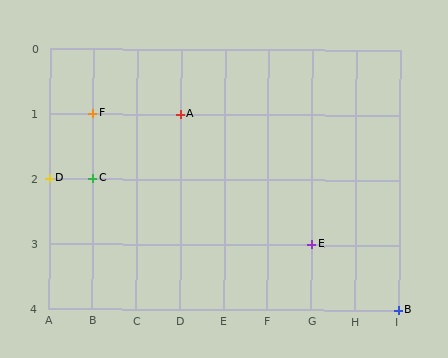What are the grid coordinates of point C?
Point C is at grid coordinates (B, 2).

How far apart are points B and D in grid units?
Points B and D are 8 columns and 2 rows apart (about 8.2 grid units diagonally).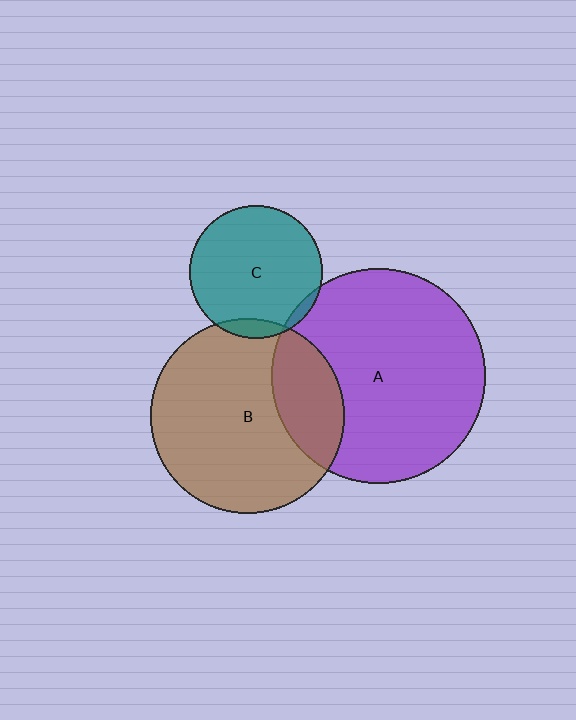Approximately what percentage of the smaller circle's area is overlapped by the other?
Approximately 25%.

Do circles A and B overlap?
Yes.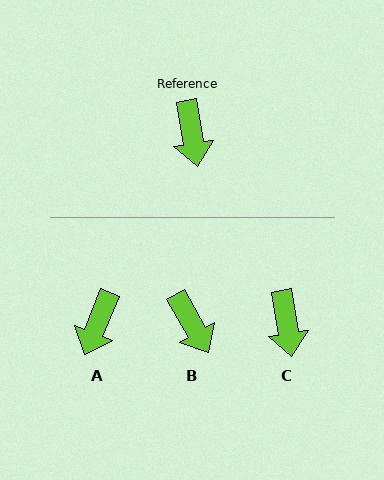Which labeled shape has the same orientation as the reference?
C.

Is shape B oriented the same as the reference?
No, it is off by about 20 degrees.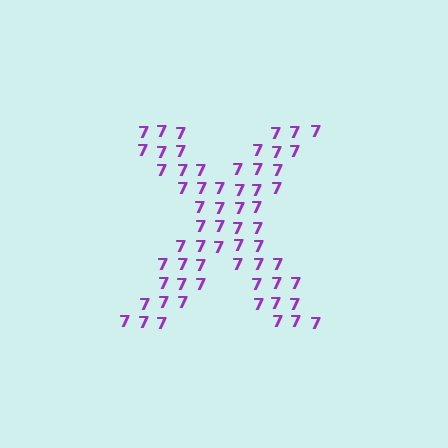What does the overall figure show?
The overall figure shows the letter X.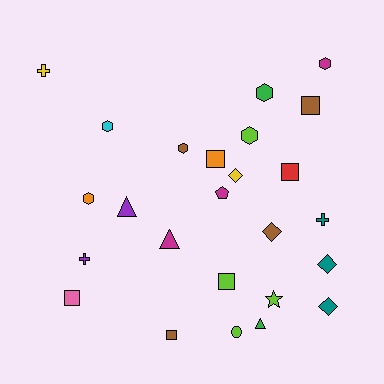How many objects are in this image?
There are 25 objects.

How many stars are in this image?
There is 1 star.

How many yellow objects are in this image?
There are 2 yellow objects.